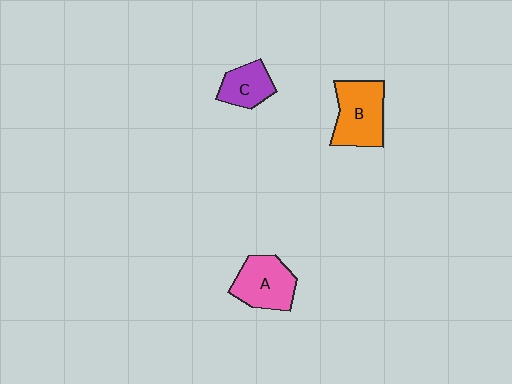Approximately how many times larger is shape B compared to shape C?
Approximately 1.6 times.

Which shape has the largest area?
Shape B (orange).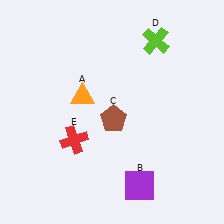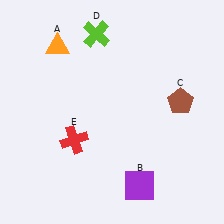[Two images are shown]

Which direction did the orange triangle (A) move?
The orange triangle (A) moved up.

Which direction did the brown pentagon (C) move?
The brown pentagon (C) moved right.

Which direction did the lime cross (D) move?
The lime cross (D) moved left.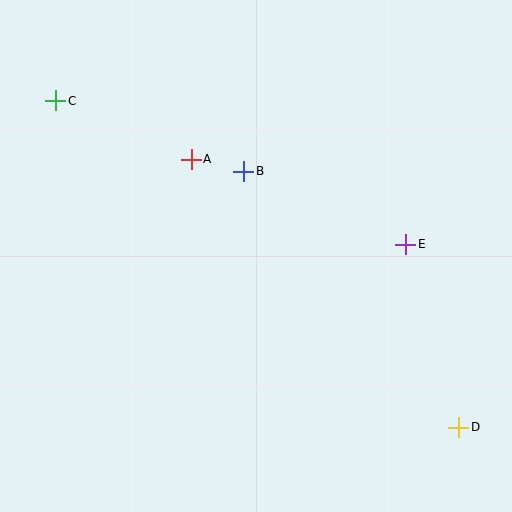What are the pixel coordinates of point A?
Point A is at (191, 159).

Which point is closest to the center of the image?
Point B at (244, 171) is closest to the center.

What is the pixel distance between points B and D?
The distance between B and D is 335 pixels.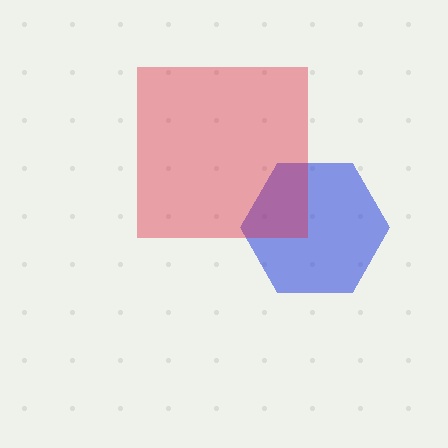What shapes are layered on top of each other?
The layered shapes are: a blue hexagon, a red square.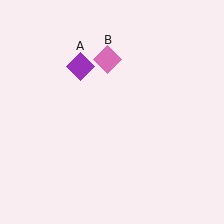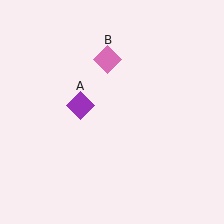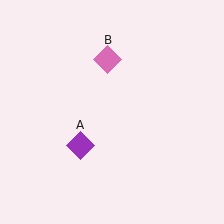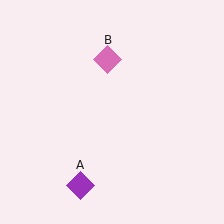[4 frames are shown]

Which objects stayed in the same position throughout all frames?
Pink diamond (object B) remained stationary.